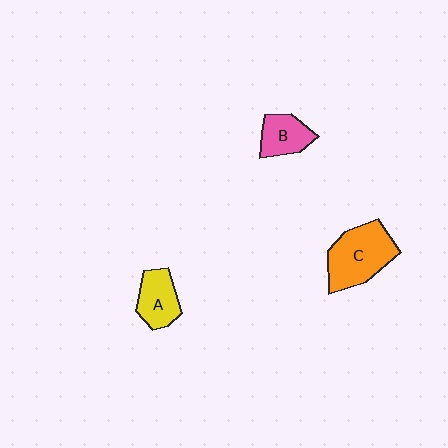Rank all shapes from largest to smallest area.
From largest to smallest: C (orange), A (yellow), B (pink).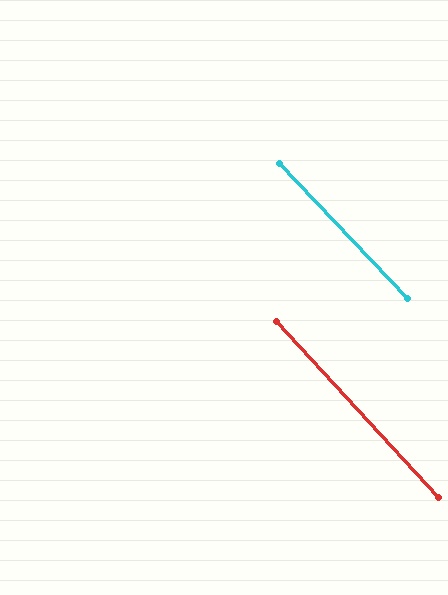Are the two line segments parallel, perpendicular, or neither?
Parallel — their directions differ by only 1.1°.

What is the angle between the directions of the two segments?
Approximately 1 degree.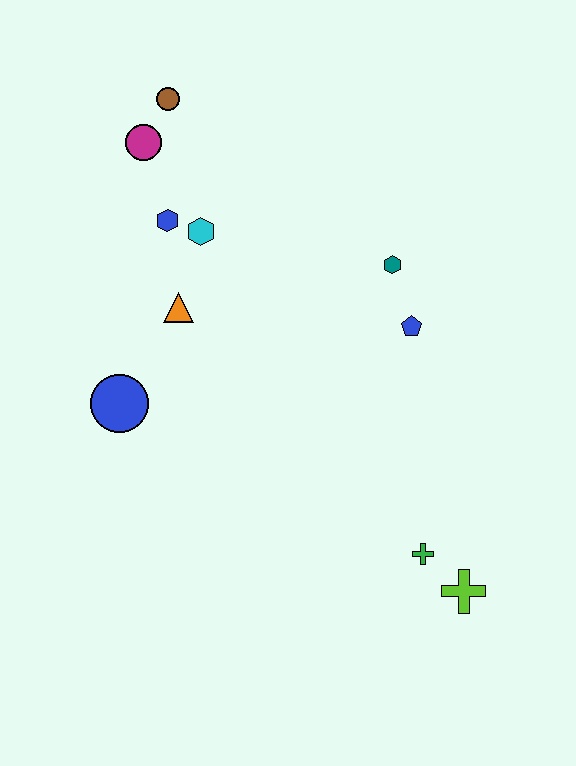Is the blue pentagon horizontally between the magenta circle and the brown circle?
No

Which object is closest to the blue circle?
The orange triangle is closest to the blue circle.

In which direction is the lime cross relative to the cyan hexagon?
The lime cross is below the cyan hexagon.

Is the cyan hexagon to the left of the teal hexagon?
Yes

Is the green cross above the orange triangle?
No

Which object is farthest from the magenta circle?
The lime cross is farthest from the magenta circle.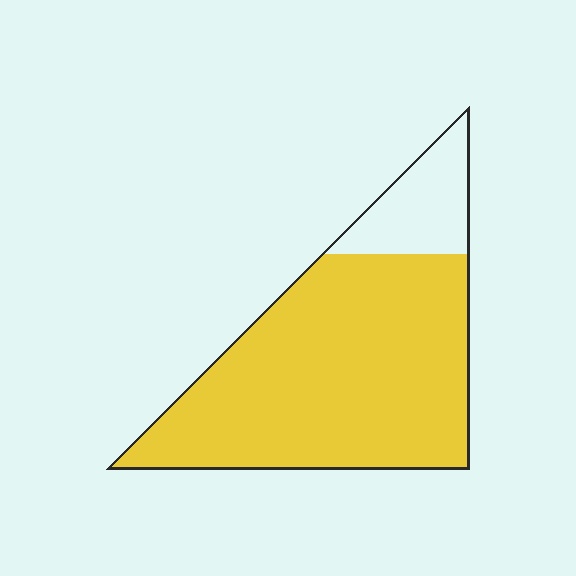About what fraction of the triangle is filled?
About five sixths (5/6).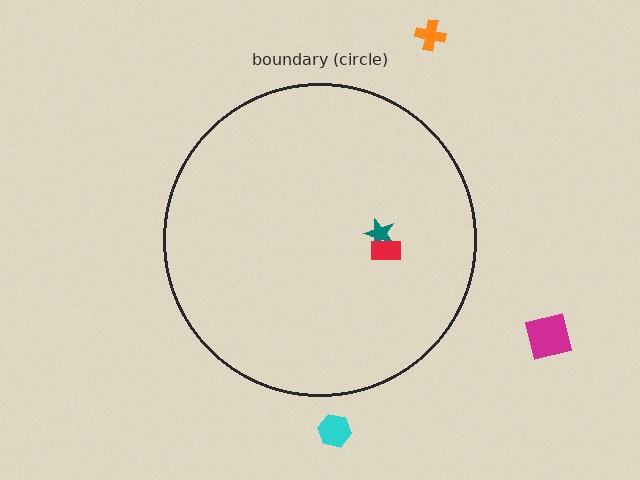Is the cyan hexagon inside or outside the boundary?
Outside.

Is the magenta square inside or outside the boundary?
Outside.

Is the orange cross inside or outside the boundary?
Outside.